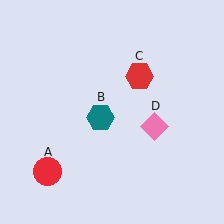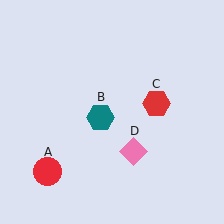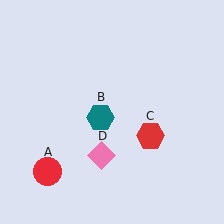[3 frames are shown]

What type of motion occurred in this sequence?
The red hexagon (object C), pink diamond (object D) rotated clockwise around the center of the scene.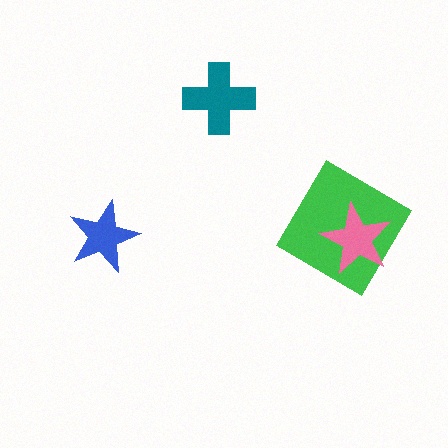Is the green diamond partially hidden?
Yes, it is partially covered by another shape.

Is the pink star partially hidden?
No, no other shape covers it.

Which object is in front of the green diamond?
The pink star is in front of the green diamond.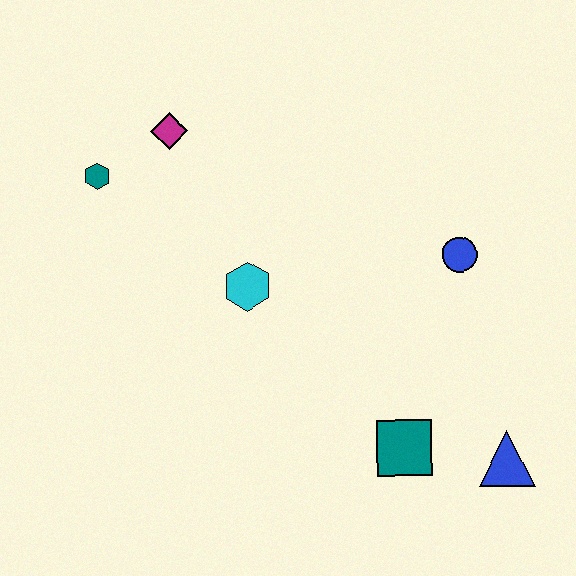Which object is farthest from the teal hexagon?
The blue triangle is farthest from the teal hexagon.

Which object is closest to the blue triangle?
The teal square is closest to the blue triangle.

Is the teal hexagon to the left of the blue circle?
Yes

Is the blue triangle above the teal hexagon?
No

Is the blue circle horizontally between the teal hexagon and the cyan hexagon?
No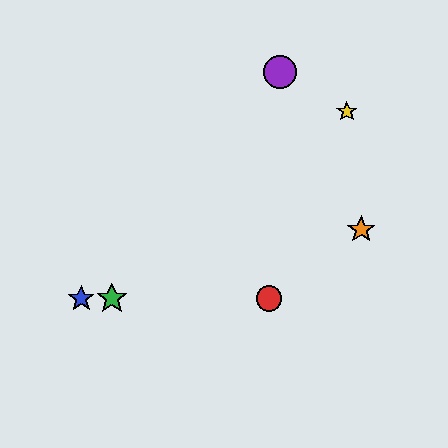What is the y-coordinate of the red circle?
The red circle is at y≈299.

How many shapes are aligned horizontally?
3 shapes (the red circle, the blue star, the green star) are aligned horizontally.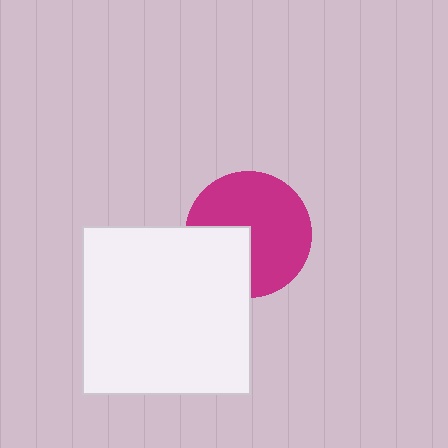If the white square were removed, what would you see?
You would see the complete magenta circle.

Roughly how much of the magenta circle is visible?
Most of it is visible (roughly 69%).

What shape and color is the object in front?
The object in front is a white square.